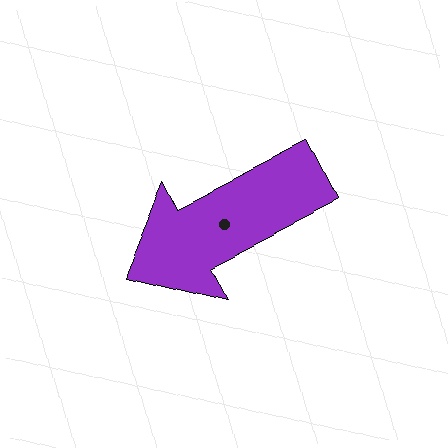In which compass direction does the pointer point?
Southwest.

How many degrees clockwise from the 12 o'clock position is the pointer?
Approximately 243 degrees.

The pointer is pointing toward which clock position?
Roughly 8 o'clock.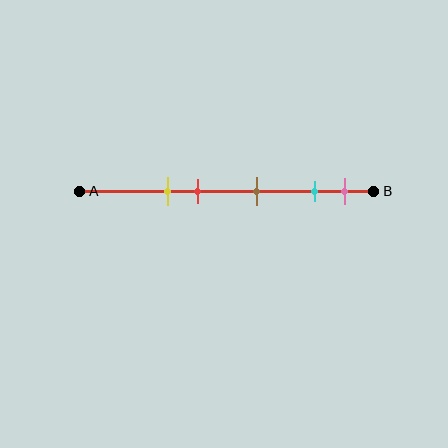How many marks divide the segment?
There are 5 marks dividing the segment.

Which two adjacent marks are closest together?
The cyan and pink marks are the closest adjacent pair.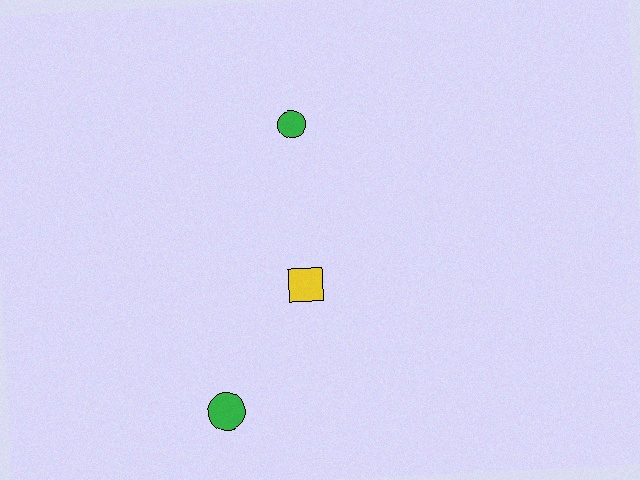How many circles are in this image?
There are 2 circles.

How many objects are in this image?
There are 3 objects.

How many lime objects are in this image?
There are no lime objects.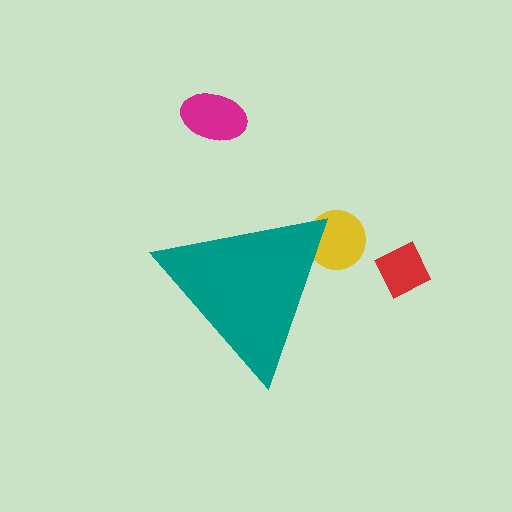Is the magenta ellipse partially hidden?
No, the magenta ellipse is fully visible.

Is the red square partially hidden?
No, the red square is fully visible.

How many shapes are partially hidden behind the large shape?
1 shape is partially hidden.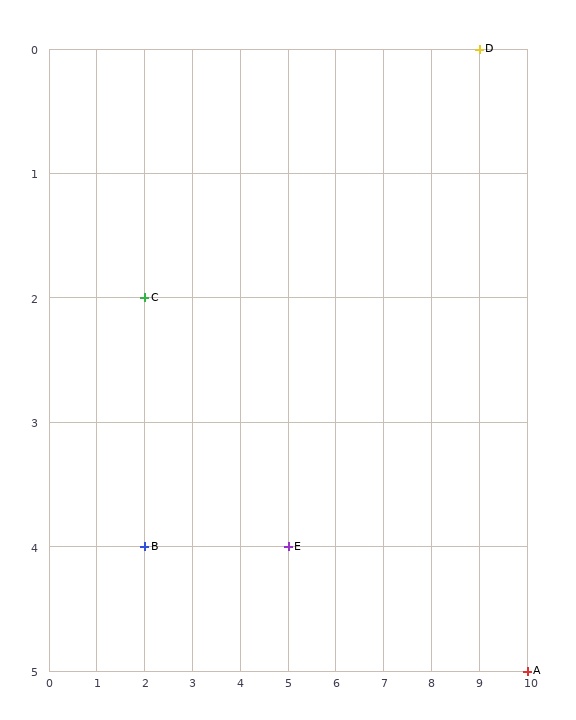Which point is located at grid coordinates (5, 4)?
Point E is at (5, 4).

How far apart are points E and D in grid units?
Points E and D are 4 columns and 4 rows apart (about 5.7 grid units diagonally).